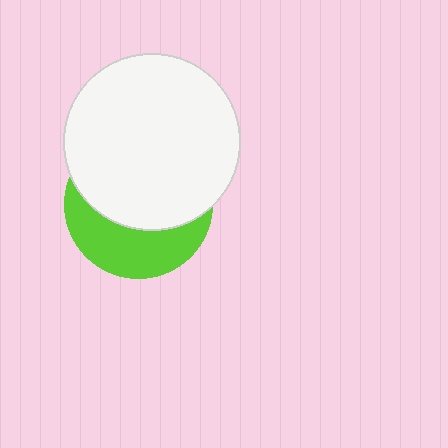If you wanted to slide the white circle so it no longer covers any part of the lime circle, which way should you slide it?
Slide it up — that is the most direct way to separate the two shapes.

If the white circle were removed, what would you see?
You would see the complete lime circle.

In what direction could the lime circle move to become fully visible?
The lime circle could move down. That would shift it out from behind the white circle entirely.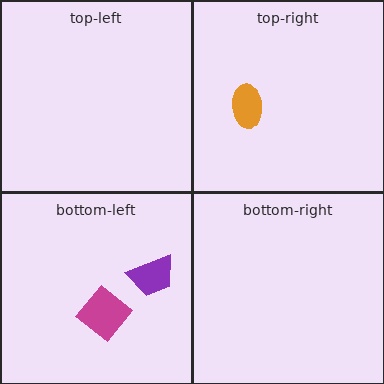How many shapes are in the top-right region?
1.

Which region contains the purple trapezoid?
The bottom-left region.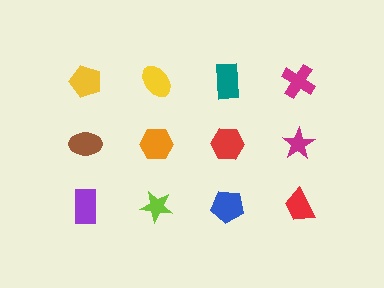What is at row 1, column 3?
A teal rectangle.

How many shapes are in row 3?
4 shapes.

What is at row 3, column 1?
A purple rectangle.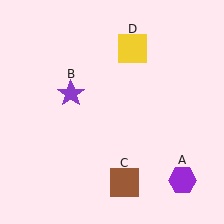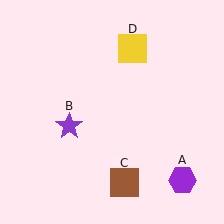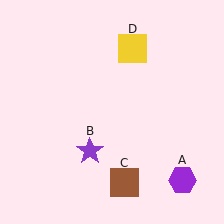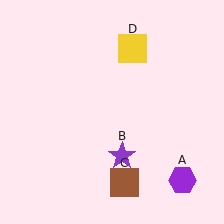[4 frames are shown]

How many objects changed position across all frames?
1 object changed position: purple star (object B).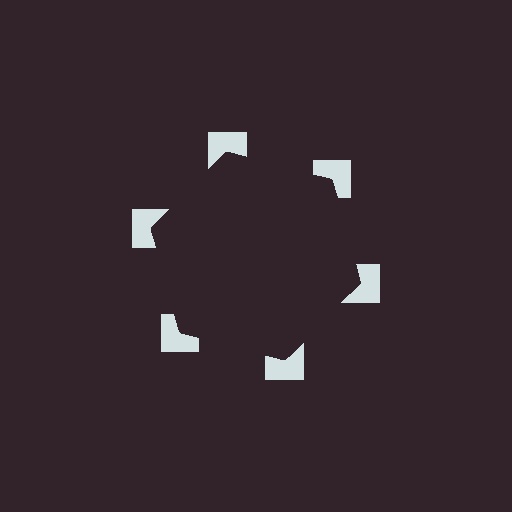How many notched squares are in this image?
There are 6 — one at each vertex of the illusory hexagon.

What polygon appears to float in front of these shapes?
An illusory hexagon — its edges are inferred from the aligned wedge cuts in the notched squares, not physically drawn.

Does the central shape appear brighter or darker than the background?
It typically appears slightly darker than the background, even though no actual brightness change is drawn.